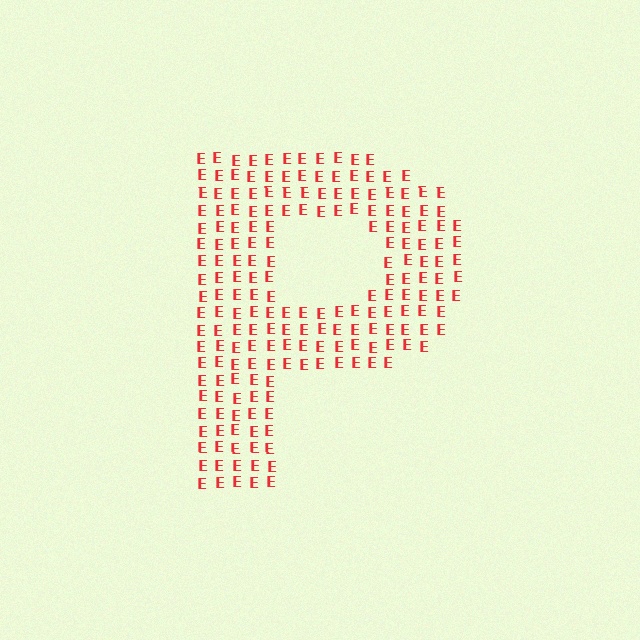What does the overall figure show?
The overall figure shows the letter P.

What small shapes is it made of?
It is made of small letter E's.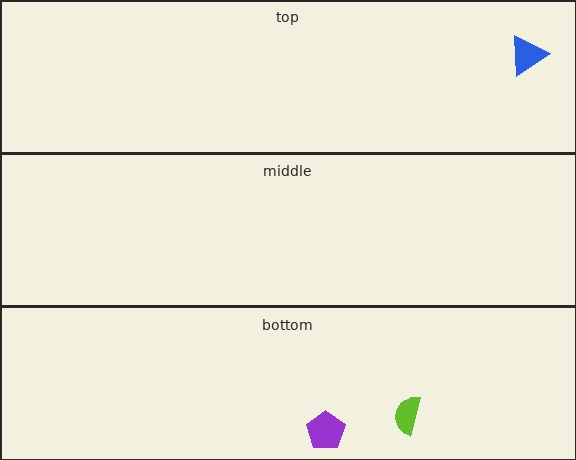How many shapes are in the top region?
1.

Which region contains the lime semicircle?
The bottom region.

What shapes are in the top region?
The blue triangle.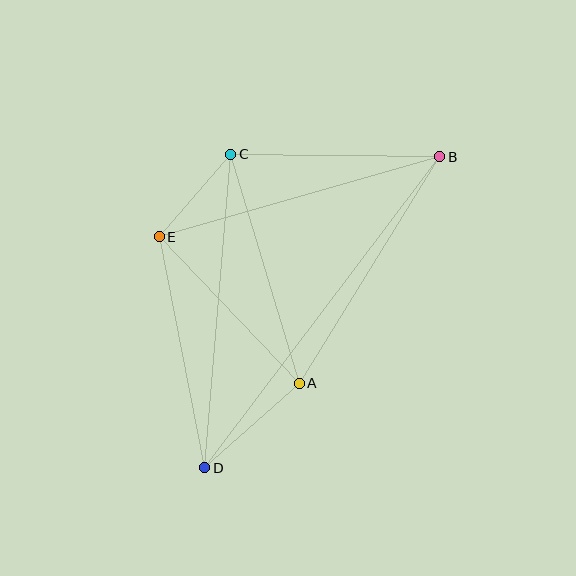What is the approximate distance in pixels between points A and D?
The distance between A and D is approximately 127 pixels.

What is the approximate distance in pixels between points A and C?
The distance between A and C is approximately 239 pixels.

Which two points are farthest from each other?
Points B and D are farthest from each other.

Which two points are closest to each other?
Points C and E are closest to each other.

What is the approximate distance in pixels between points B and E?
The distance between B and E is approximately 292 pixels.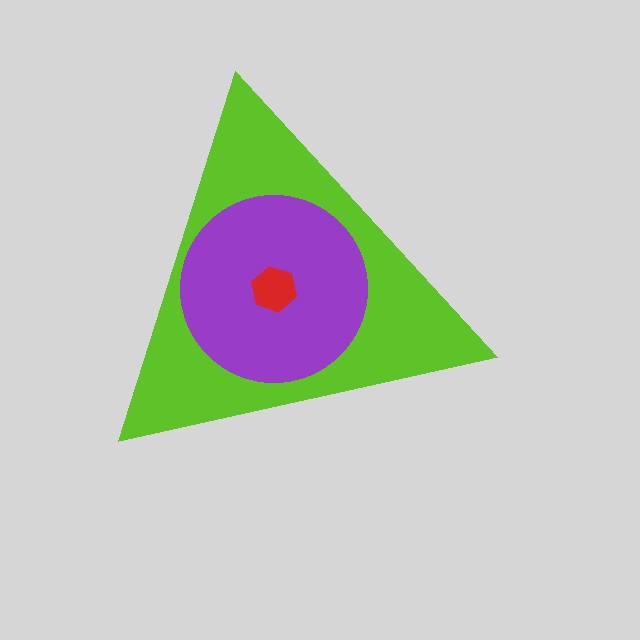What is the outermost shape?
The lime triangle.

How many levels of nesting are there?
3.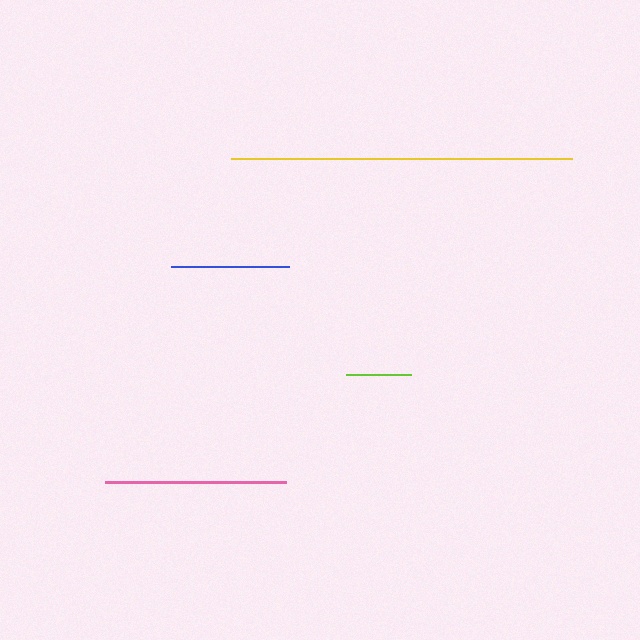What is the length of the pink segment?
The pink segment is approximately 180 pixels long.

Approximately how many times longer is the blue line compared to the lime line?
The blue line is approximately 1.8 times the length of the lime line.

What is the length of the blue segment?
The blue segment is approximately 118 pixels long.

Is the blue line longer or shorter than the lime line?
The blue line is longer than the lime line.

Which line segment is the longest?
The yellow line is the longest at approximately 340 pixels.